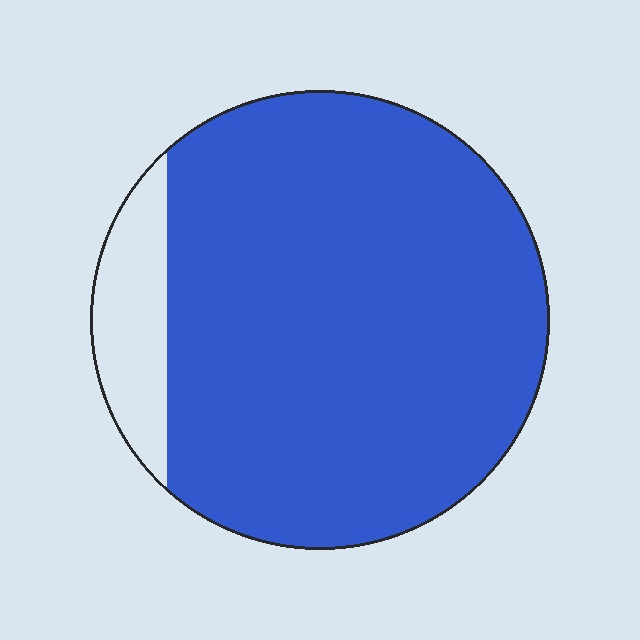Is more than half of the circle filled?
Yes.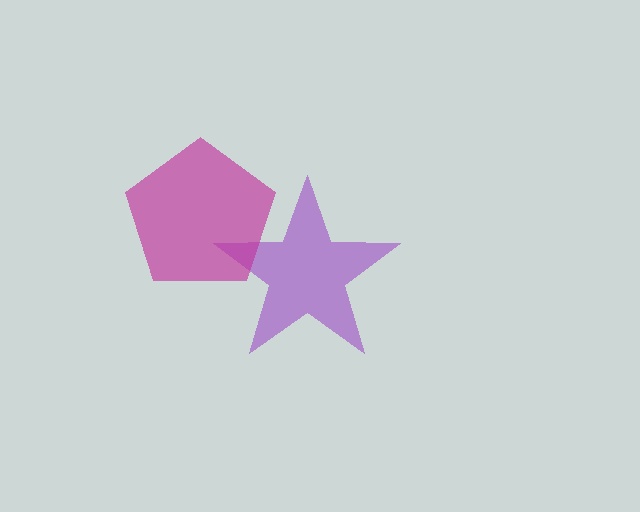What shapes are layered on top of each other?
The layered shapes are: a purple star, a magenta pentagon.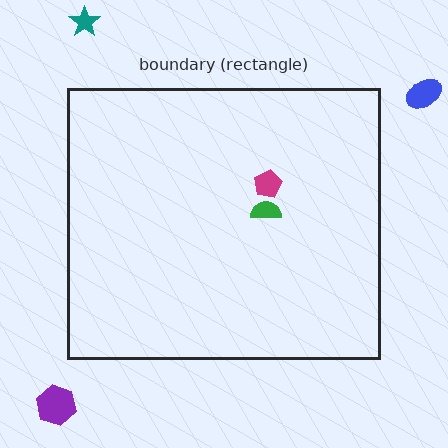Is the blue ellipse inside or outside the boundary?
Outside.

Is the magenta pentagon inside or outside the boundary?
Inside.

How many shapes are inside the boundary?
2 inside, 3 outside.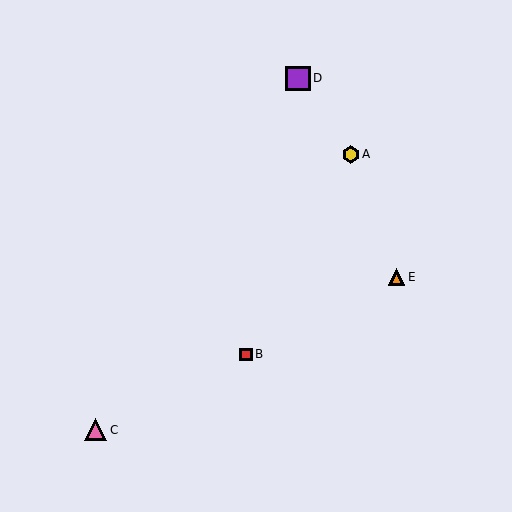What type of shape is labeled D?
Shape D is a purple square.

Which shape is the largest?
The purple square (labeled D) is the largest.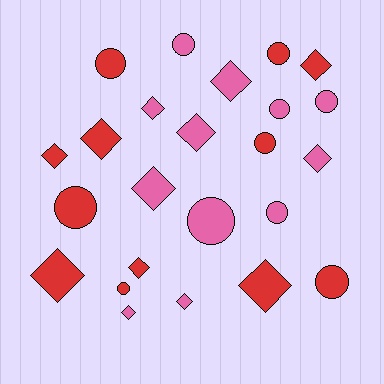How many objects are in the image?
There are 24 objects.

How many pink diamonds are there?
There are 7 pink diamonds.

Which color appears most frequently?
Red, with 12 objects.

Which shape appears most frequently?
Diamond, with 13 objects.